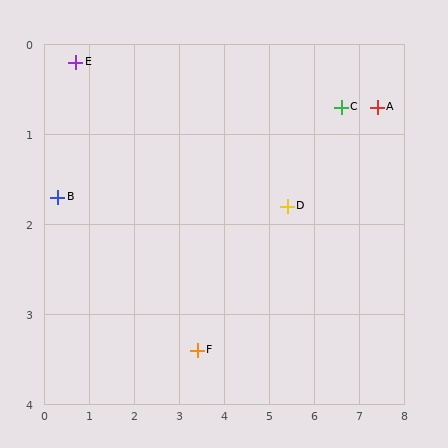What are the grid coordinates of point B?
Point B is at approximately (0.3, 1.7).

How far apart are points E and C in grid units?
Points E and C are about 5.9 grid units apart.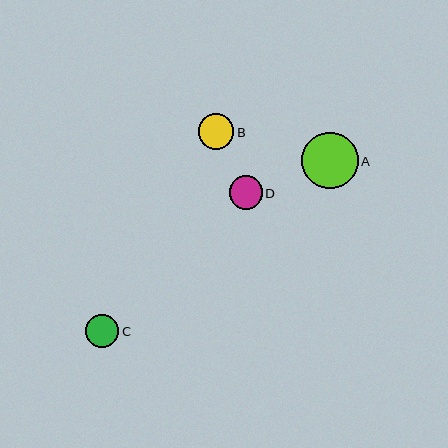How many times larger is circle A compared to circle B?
Circle A is approximately 1.6 times the size of circle B.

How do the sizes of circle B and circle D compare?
Circle B and circle D are approximately the same size.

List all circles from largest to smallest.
From largest to smallest: A, B, C, D.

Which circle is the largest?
Circle A is the largest with a size of approximately 57 pixels.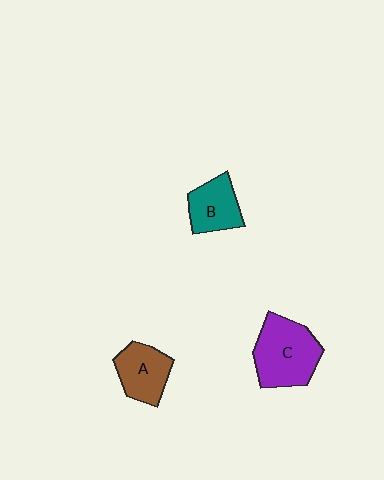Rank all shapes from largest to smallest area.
From largest to smallest: C (purple), A (brown), B (teal).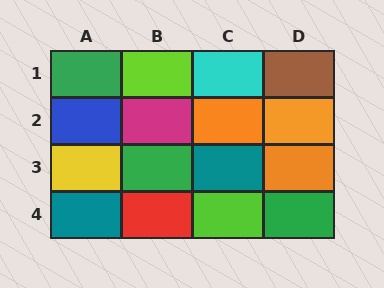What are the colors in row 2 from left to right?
Blue, magenta, orange, orange.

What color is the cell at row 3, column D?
Orange.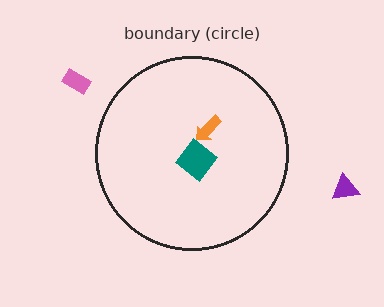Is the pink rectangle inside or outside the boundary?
Outside.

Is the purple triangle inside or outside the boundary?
Outside.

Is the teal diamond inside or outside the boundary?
Inside.